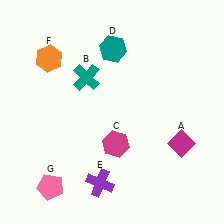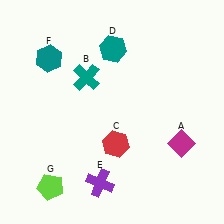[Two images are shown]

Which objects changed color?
C changed from magenta to red. F changed from orange to teal. G changed from pink to lime.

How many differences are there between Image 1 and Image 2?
There are 3 differences between the two images.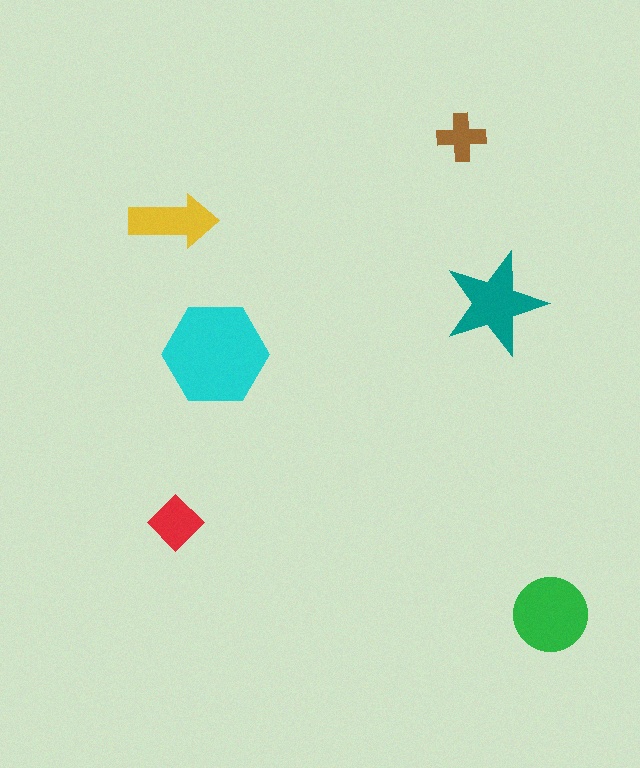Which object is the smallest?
The brown cross.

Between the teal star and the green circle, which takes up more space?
The green circle.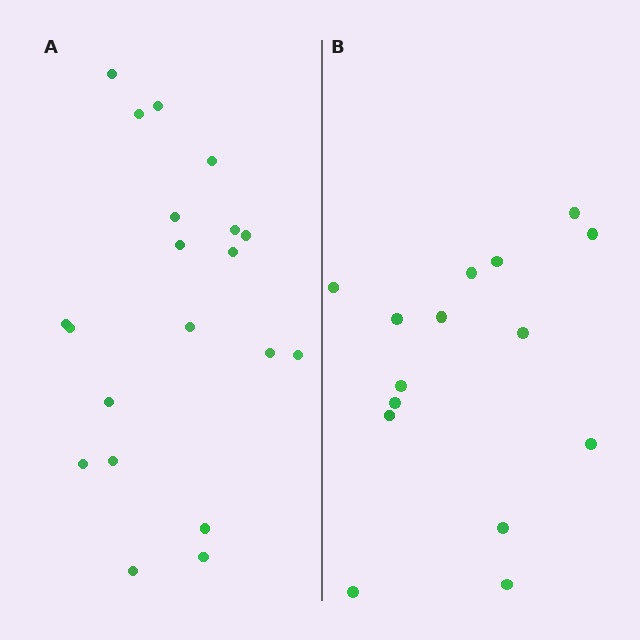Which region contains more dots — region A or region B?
Region A (the left region) has more dots.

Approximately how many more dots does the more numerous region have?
Region A has about 5 more dots than region B.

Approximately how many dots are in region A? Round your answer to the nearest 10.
About 20 dots.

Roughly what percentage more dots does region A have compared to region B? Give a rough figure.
About 35% more.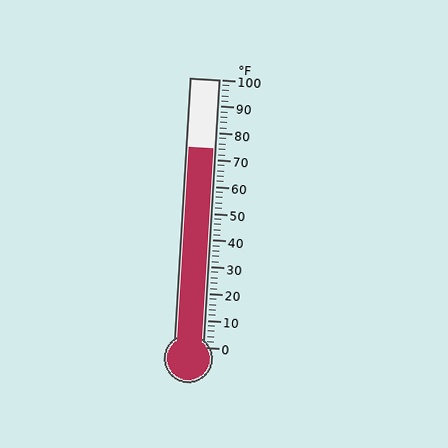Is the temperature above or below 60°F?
The temperature is above 60°F.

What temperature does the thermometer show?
The thermometer shows approximately 74°F.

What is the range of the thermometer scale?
The thermometer scale ranges from 0°F to 100°F.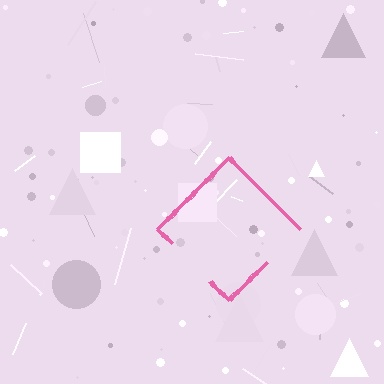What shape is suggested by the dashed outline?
The dashed outline suggests a diamond.